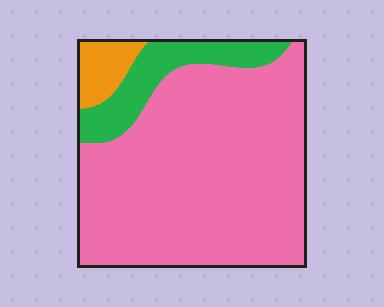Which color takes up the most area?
Pink, at roughly 80%.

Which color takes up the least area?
Orange, at roughly 5%.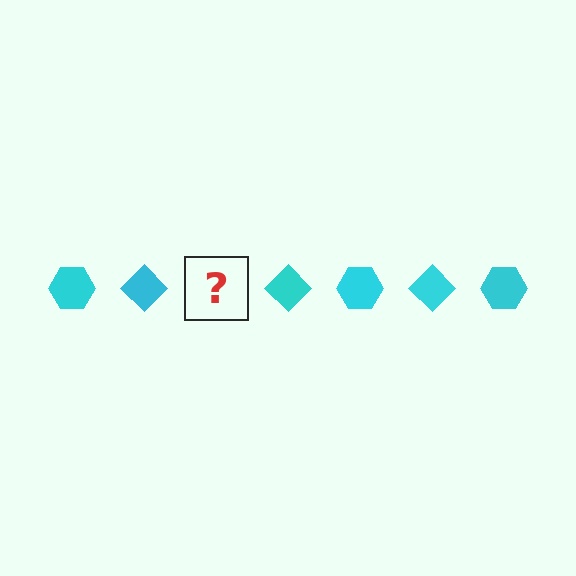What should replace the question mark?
The question mark should be replaced with a cyan hexagon.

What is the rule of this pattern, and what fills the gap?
The rule is that the pattern cycles through hexagon, diamond shapes in cyan. The gap should be filled with a cyan hexagon.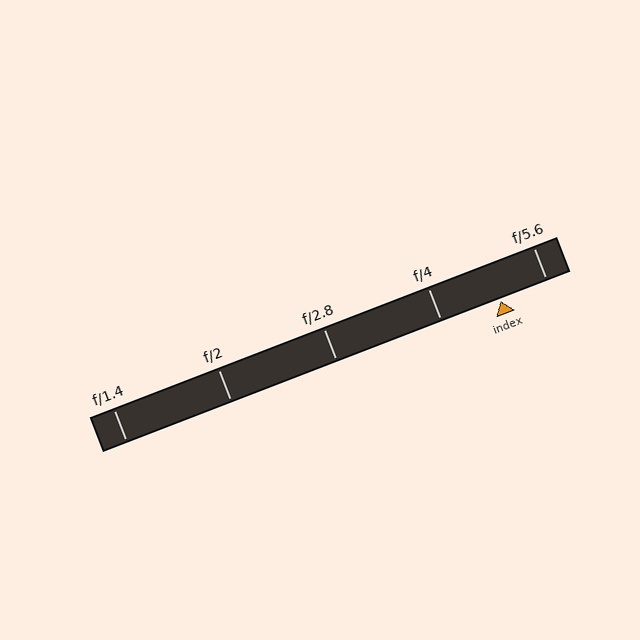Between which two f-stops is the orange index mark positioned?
The index mark is between f/4 and f/5.6.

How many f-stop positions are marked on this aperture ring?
There are 5 f-stop positions marked.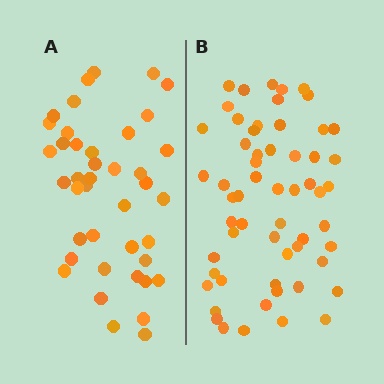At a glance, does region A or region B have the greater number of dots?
Region B (the right region) has more dots.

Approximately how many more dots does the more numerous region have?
Region B has approximately 15 more dots than region A.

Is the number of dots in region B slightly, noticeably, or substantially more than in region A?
Region B has noticeably more, but not dramatically so. The ratio is roughly 1.4 to 1.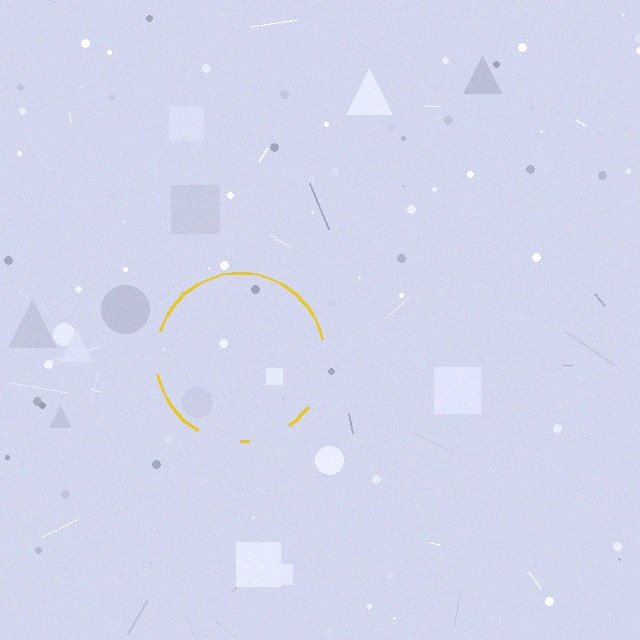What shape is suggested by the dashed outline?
The dashed outline suggests a circle.